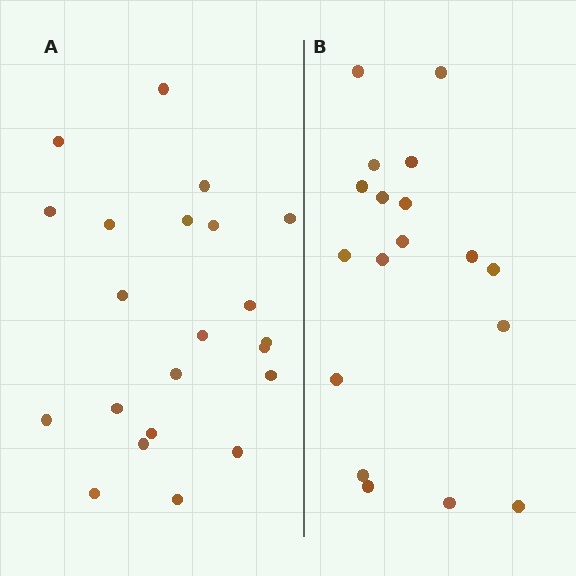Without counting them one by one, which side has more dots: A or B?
Region A (the left region) has more dots.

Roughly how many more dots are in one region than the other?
Region A has about 4 more dots than region B.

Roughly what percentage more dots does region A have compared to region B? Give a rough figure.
About 20% more.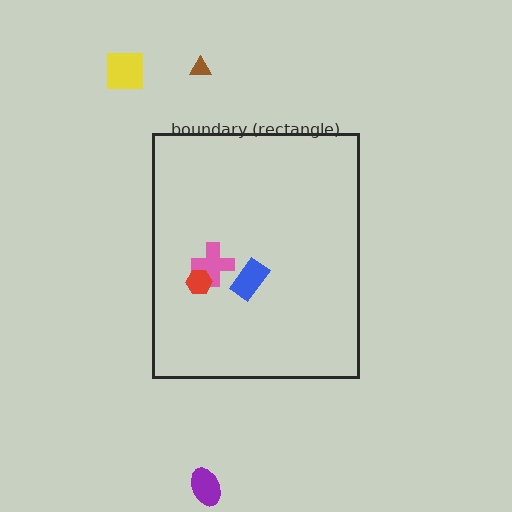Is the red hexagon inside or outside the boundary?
Inside.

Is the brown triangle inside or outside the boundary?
Outside.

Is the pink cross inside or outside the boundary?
Inside.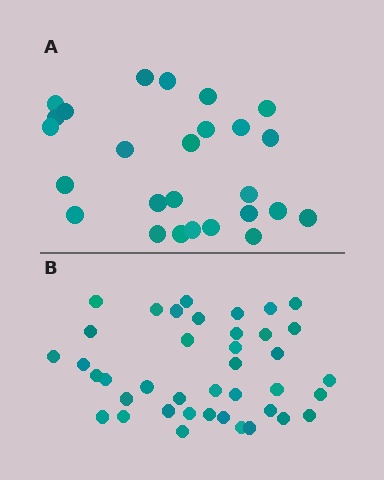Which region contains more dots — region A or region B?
Region B (the bottom region) has more dots.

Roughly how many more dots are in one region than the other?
Region B has approximately 15 more dots than region A.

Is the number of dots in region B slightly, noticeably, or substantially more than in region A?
Region B has substantially more. The ratio is roughly 1.5 to 1.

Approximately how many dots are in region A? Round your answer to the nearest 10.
About 30 dots. (The exact count is 26, which rounds to 30.)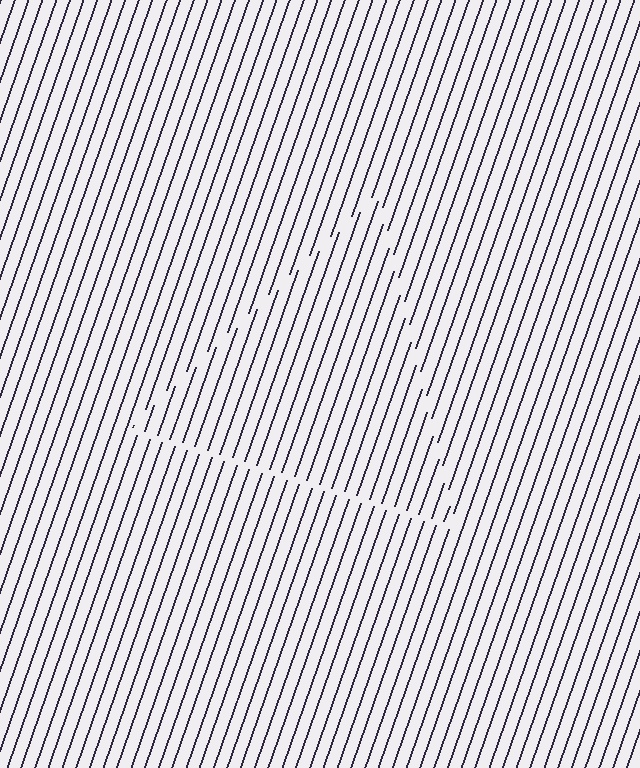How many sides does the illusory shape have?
3 sides — the line-ends trace a triangle.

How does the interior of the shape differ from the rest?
The interior of the shape contains the same grating, shifted by half a period — the contour is defined by the phase discontinuity where line-ends from the inner and outer gratings abut.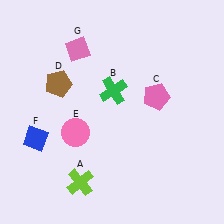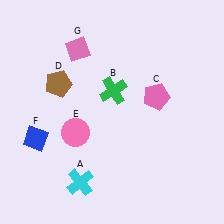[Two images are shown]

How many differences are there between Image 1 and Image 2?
There is 1 difference between the two images.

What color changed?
The cross (A) changed from lime in Image 1 to cyan in Image 2.